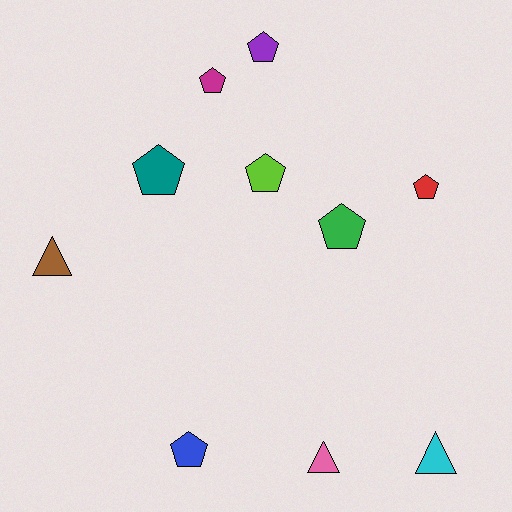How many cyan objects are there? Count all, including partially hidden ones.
There is 1 cyan object.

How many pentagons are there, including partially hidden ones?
There are 7 pentagons.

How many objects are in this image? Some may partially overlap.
There are 10 objects.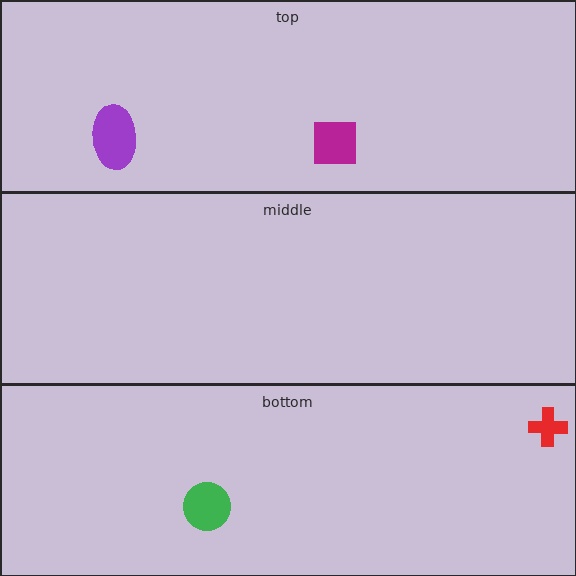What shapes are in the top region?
The magenta square, the purple ellipse.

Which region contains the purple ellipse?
The top region.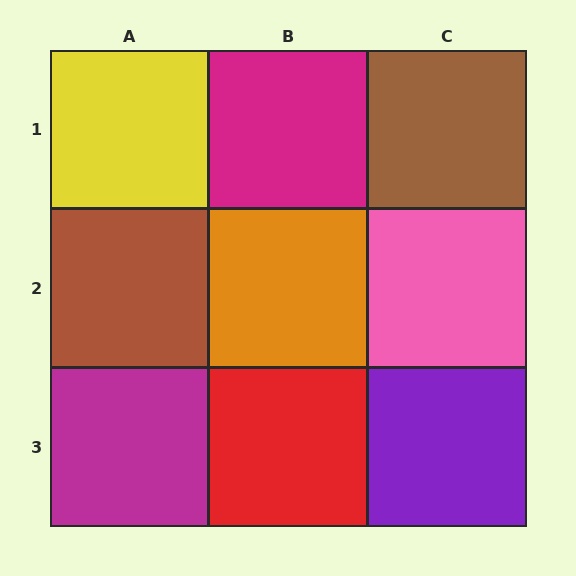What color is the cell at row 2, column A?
Brown.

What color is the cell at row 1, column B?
Magenta.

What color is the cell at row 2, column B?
Orange.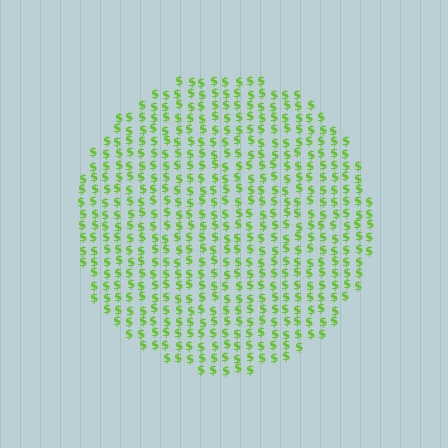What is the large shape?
The large shape is a circle.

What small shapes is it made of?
It is made of small dollar signs.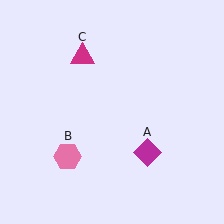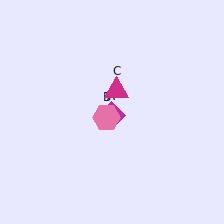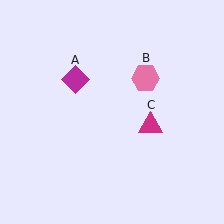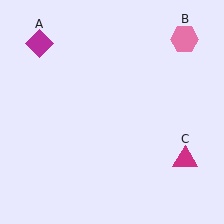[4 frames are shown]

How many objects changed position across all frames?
3 objects changed position: magenta diamond (object A), pink hexagon (object B), magenta triangle (object C).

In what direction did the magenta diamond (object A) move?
The magenta diamond (object A) moved up and to the left.